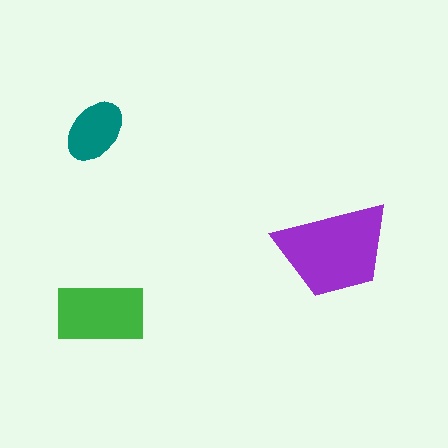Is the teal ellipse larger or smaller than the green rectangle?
Smaller.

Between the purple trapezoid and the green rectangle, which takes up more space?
The purple trapezoid.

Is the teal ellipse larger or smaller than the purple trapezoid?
Smaller.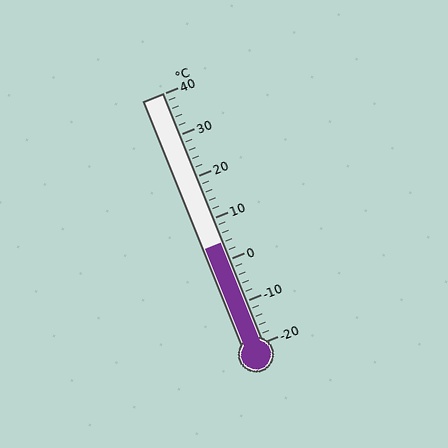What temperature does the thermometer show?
The thermometer shows approximately 4°C.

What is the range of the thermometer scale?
The thermometer scale ranges from -20°C to 40°C.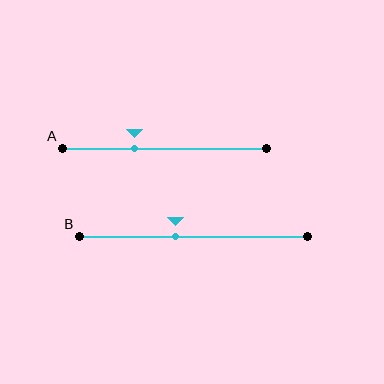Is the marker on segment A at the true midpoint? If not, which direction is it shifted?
No, the marker on segment A is shifted to the left by about 15% of the segment length.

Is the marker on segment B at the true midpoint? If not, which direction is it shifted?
No, the marker on segment B is shifted to the left by about 8% of the segment length.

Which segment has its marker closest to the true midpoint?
Segment B has its marker closest to the true midpoint.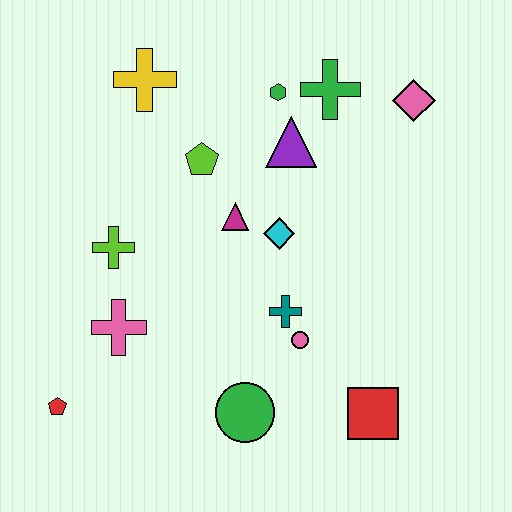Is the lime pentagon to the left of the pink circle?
Yes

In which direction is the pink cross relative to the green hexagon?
The pink cross is below the green hexagon.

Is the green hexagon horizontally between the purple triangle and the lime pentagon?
Yes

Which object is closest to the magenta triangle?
The cyan diamond is closest to the magenta triangle.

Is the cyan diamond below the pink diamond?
Yes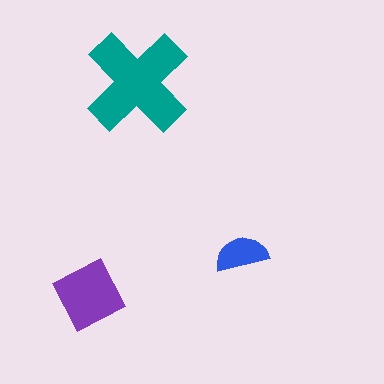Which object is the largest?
The teal cross.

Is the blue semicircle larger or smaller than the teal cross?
Smaller.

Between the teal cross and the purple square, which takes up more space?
The teal cross.